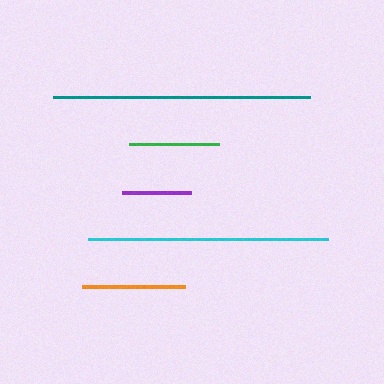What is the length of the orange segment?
The orange segment is approximately 102 pixels long.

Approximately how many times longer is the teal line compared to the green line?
The teal line is approximately 2.8 times the length of the green line.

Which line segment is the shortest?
The purple line is the shortest at approximately 69 pixels.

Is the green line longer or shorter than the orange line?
The orange line is longer than the green line.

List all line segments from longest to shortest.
From longest to shortest: teal, cyan, orange, green, purple.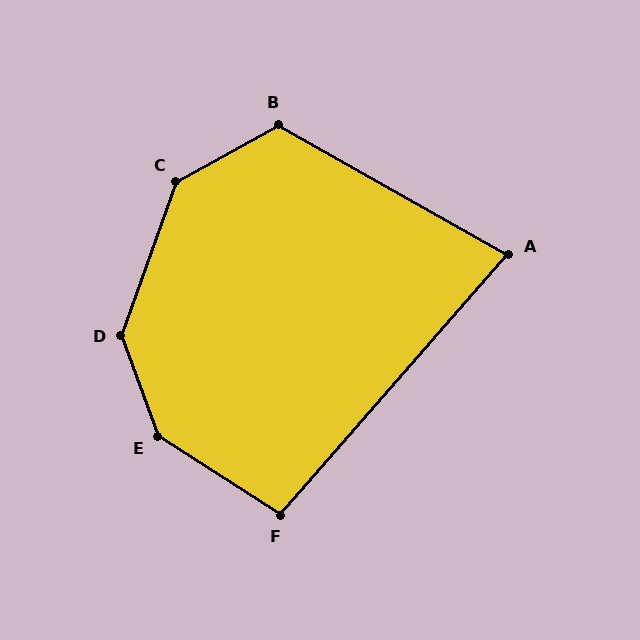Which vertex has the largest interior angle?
E, at approximately 143 degrees.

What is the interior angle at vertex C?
Approximately 139 degrees (obtuse).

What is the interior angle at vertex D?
Approximately 140 degrees (obtuse).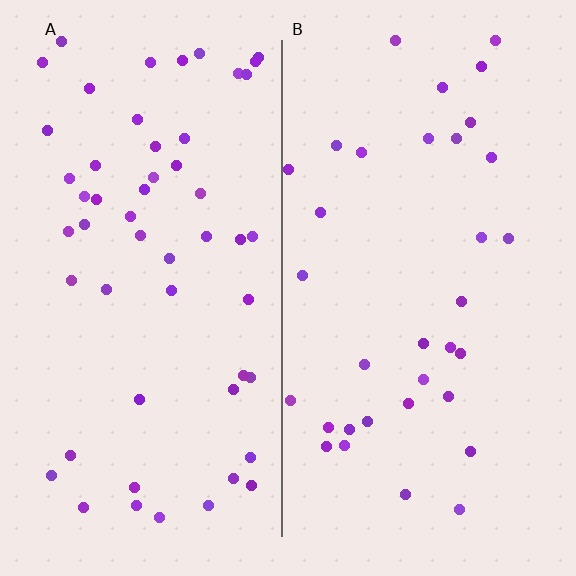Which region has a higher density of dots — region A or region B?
A (the left).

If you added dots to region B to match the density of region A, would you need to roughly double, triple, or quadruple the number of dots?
Approximately double.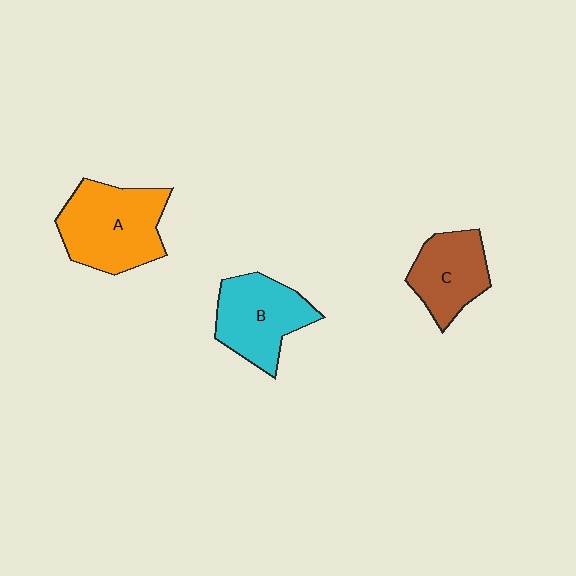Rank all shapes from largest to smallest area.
From largest to smallest: A (orange), B (cyan), C (brown).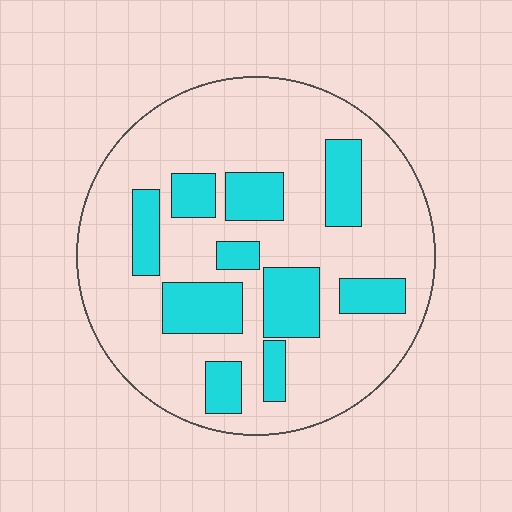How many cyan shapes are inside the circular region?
10.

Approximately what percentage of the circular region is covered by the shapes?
Approximately 25%.